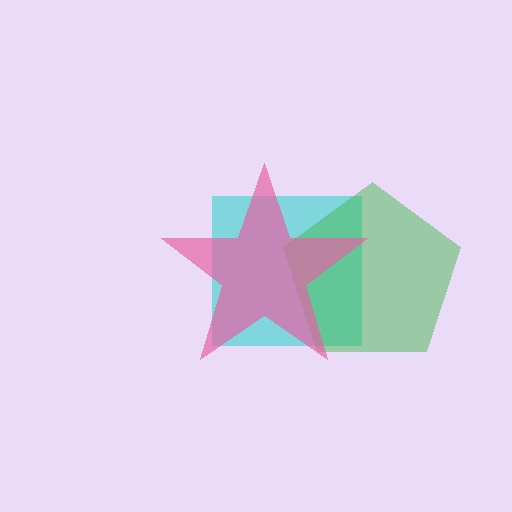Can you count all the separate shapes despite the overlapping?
Yes, there are 3 separate shapes.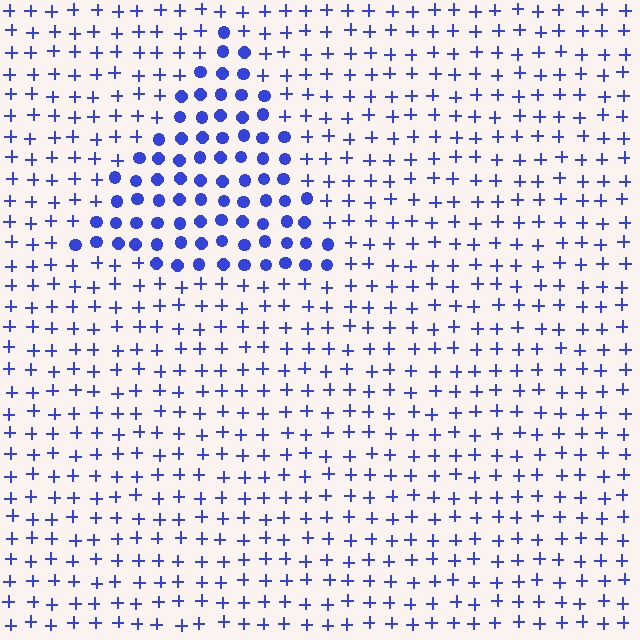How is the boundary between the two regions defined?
The boundary is defined by a change in element shape: circles inside vs. plus signs outside. All elements share the same color and spacing.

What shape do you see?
I see a triangle.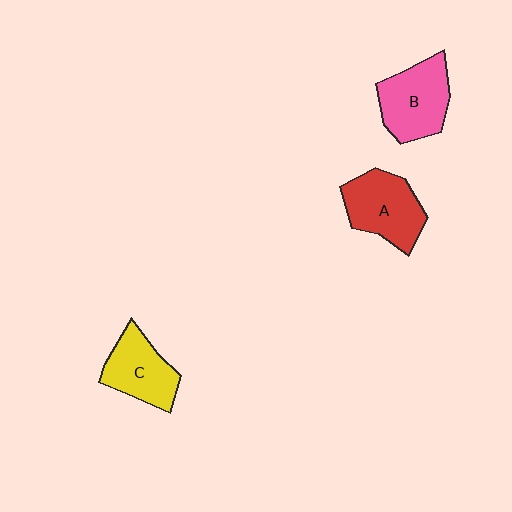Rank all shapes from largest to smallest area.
From largest to smallest: B (pink), A (red), C (yellow).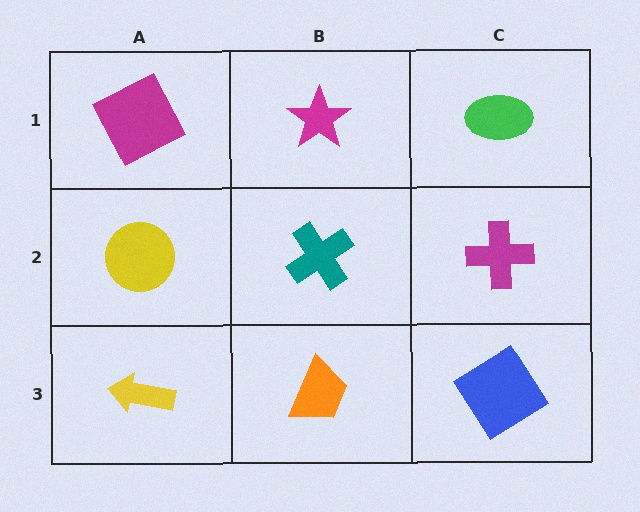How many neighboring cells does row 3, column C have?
2.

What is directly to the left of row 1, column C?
A magenta star.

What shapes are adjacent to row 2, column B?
A magenta star (row 1, column B), an orange trapezoid (row 3, column B), a yellow circle (row 2, column A), a magenta cross (row 2, column C).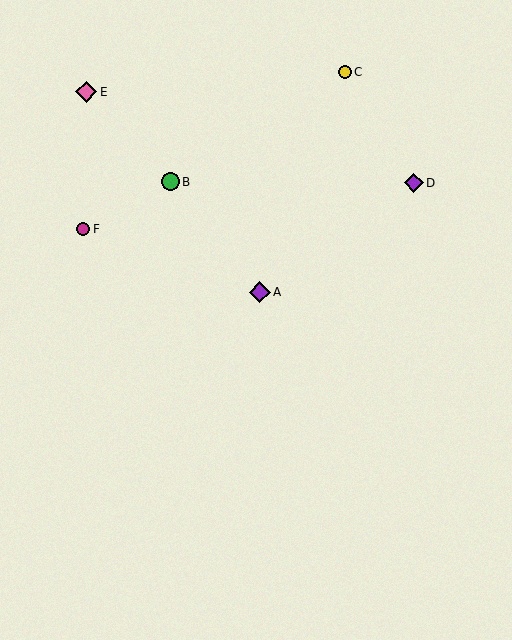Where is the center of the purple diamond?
The center of the purple diamond is at (260, 292).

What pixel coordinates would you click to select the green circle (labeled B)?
Click at (170, 182) to select the green circle B.